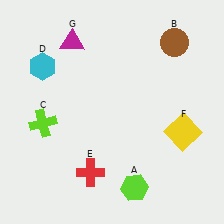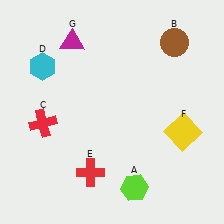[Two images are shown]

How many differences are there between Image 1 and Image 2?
There is 1 difference between the two images.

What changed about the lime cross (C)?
In Image 1, C is lime. In Image 2, it changed to red.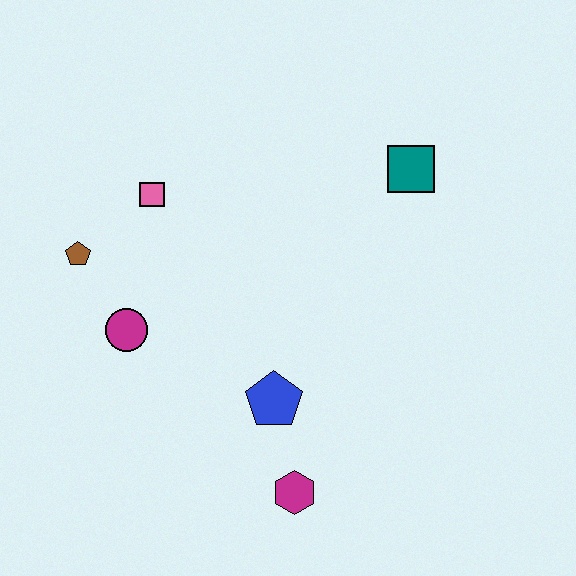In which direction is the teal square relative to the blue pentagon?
The teal square is above the blue pentagon.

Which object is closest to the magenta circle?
The brown pentagon is closest to the magenta circle.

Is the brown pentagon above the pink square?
No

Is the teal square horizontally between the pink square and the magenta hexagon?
No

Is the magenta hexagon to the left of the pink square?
No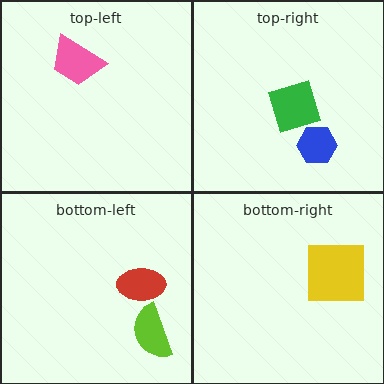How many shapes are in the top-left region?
1.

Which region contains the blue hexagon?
The top-right region.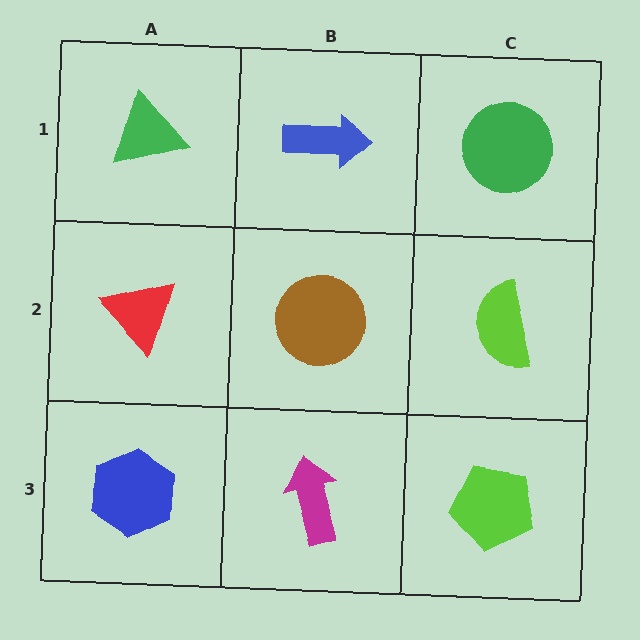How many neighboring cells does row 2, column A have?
3.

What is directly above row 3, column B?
A brown circle.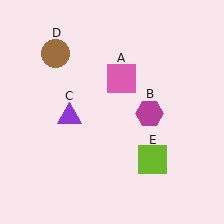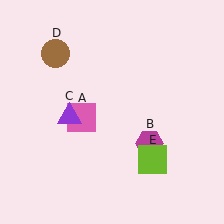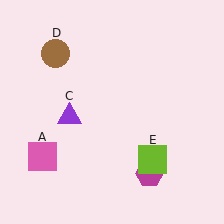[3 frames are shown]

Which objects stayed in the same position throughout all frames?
Purple triangle (object C) and brown circle (object D) and lime square (object E) remained stationary.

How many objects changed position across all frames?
2 objects changed position: pink square (object A), magenta hexagon (object B).